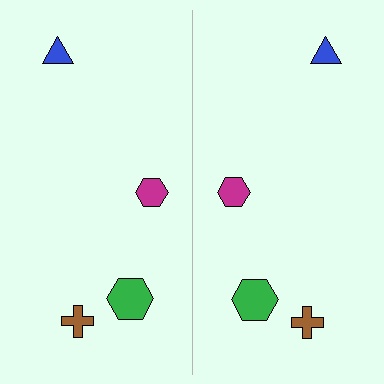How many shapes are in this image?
There are 8 shapes in this image.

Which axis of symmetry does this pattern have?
The pattern has a vertical axis of symmetry running through the center of the image.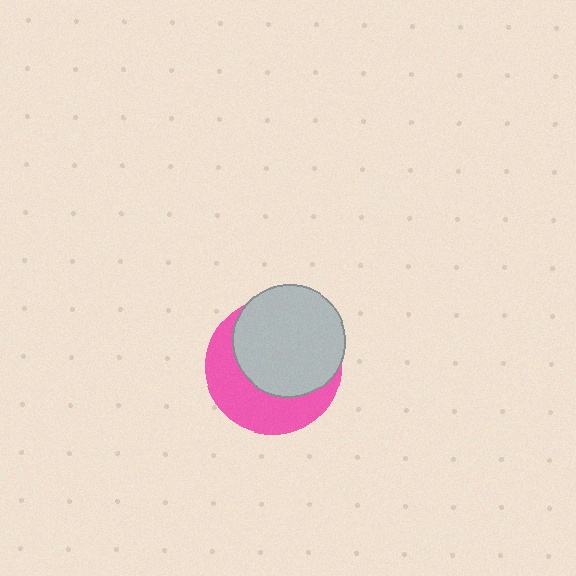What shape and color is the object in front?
The object in front is a light gray circle.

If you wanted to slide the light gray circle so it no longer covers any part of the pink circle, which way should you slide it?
Slide it toward the upper-right — that is the most direct way to separate the two shapes.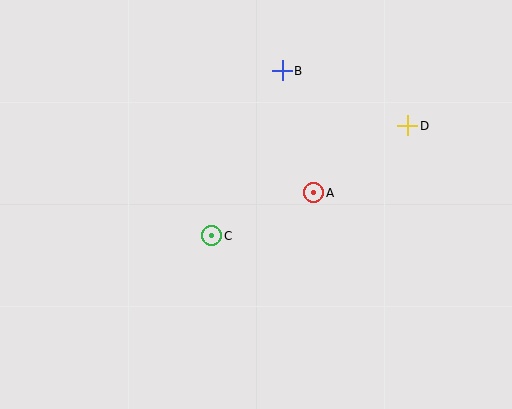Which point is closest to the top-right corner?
Point D is closest to the top-right corner.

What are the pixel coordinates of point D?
Point D is at (408, 126).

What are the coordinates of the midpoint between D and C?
The midpoint between D and C is at (310, 181).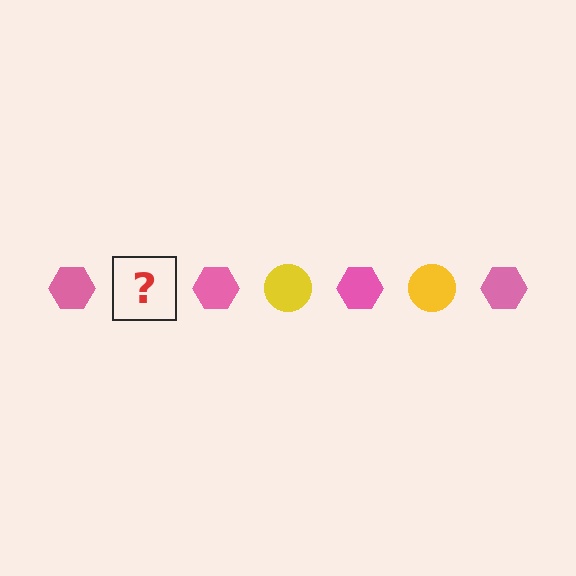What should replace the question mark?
The question mark should be replaced with a yellow circle.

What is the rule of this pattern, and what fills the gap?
The rule is that the pattern alternates between pink hexagon and yellow circle. The gap should be filled with a yellow circle.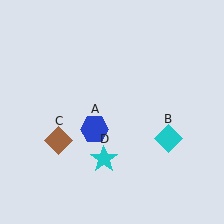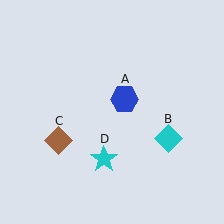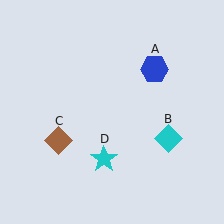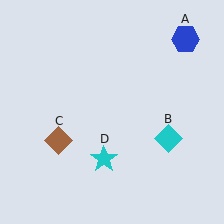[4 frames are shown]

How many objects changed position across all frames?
1 object changed position: blue hexagon (object A).